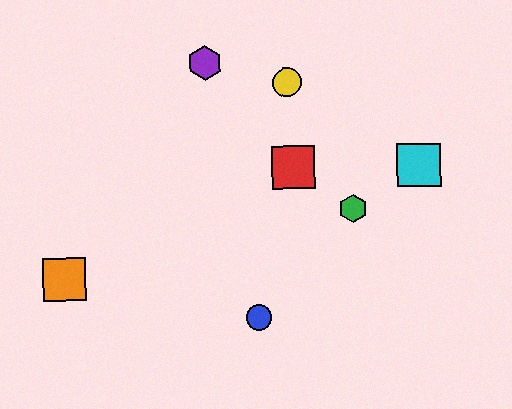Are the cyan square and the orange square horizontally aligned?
No, the cyan square is at y≈165 and the orange square is at y≈279.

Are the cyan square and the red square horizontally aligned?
Yes, both are at y≈165.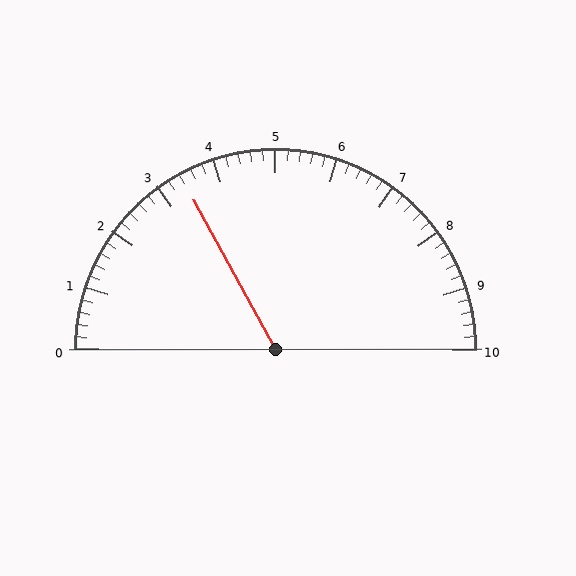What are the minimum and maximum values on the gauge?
The gauge ranges from 0 to 10.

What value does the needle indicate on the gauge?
The needle indicates approximately 3.4.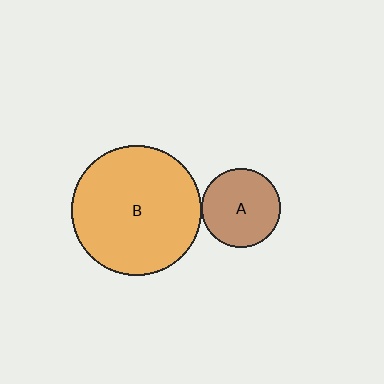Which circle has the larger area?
Circle B (orange).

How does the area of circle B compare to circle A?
Approximately 2.7 times.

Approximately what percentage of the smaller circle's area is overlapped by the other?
Approximately 5%.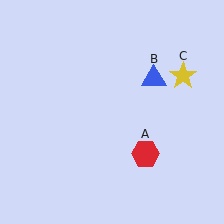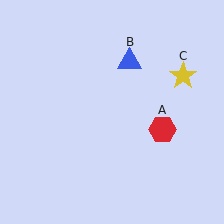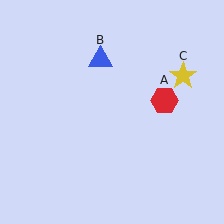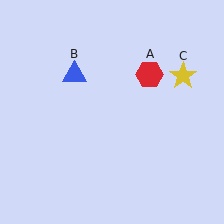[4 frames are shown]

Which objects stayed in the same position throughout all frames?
Yellow star (object C) remained stationary.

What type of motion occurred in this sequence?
The red hexagon (object A), blue triangle (object B) rotated counterclockwise around the center of the scene.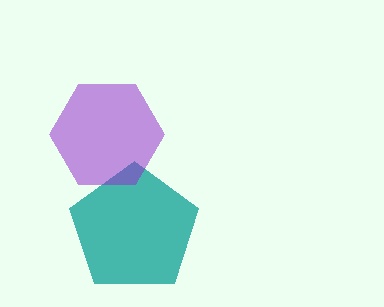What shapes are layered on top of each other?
The layered shapes are: a teal pentagon, a purple hexagon.